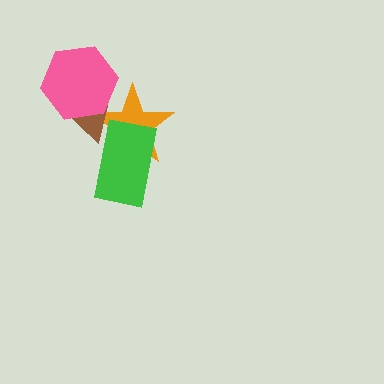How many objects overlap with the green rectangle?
2 objects overlap with the green rectangle.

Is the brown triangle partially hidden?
Yes, it is partially covered by another shape.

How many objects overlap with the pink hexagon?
2 objects overlap with the pink hexagon.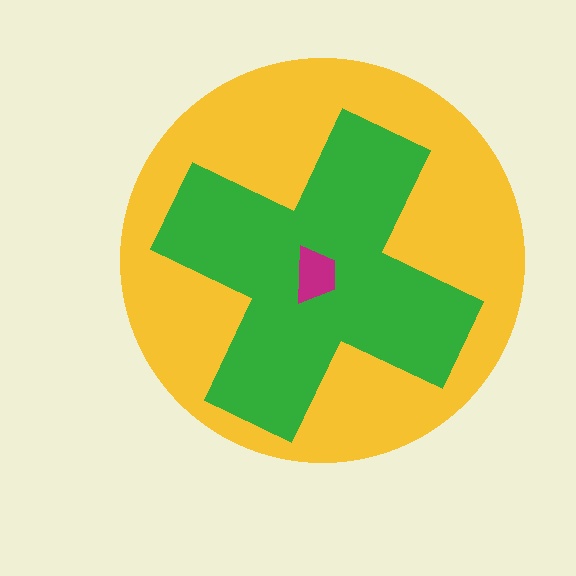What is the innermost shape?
The magenta trapezoid.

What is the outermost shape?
The yellow circle.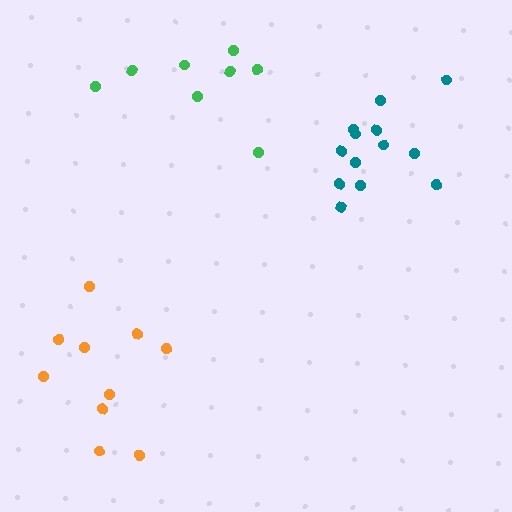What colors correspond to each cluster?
The clusters are colored: green, teal, orange.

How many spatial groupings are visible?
There are 3 spatial groupings.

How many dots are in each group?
Group 1: 8 dots, Group 2: 13 dots, Group 3: 10 dots (31 total).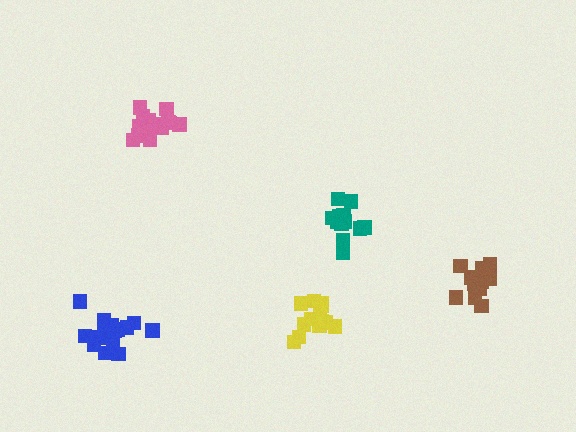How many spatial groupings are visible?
There are 5 spatial groupings.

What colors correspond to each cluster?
The clusters are colored: pink, blue, brown, yellow, teal.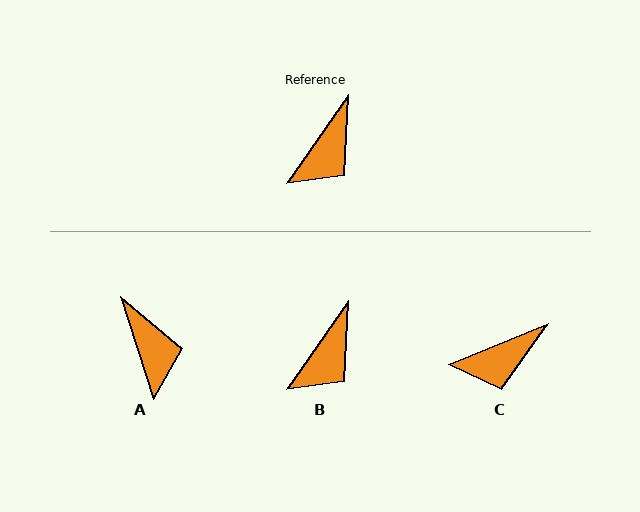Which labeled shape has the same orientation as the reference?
B.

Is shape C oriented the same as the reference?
No, it is off by about 33 degrees.